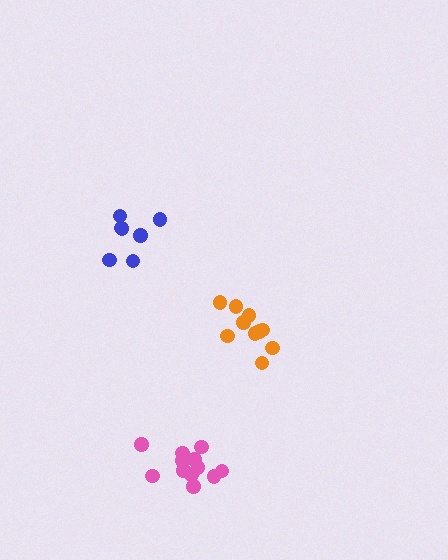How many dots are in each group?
Group 1: 12 dots, Group 2: 7 dots, Group 3: 10 dots (29 total).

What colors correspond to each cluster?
The clusters are colored: pink, blue, orange.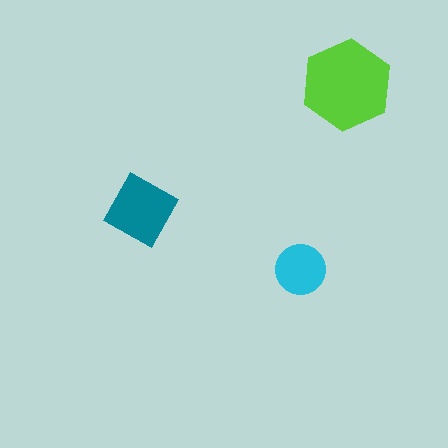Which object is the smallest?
The cyan circle.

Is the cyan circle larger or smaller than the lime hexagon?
Smaller.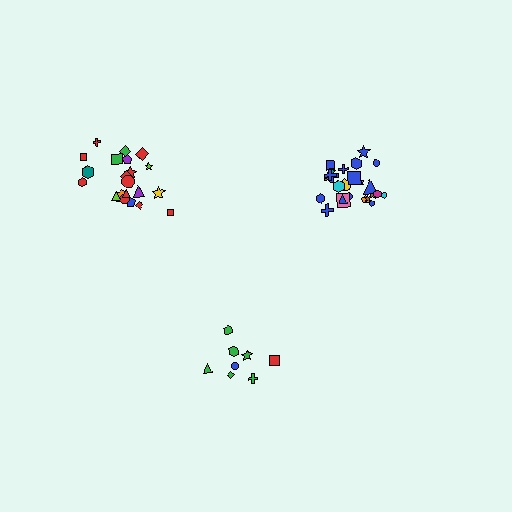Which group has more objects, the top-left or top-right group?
The top-right group.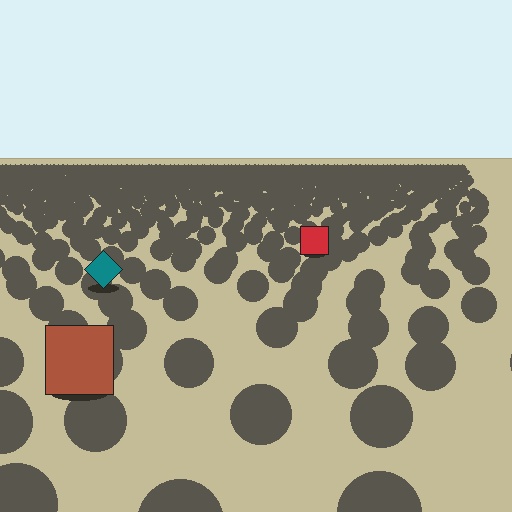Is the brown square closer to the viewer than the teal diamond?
Yes. The brown square is closer — you can tell from the texture gradient: the ground texture is coarser near it.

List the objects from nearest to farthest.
From nearest to farthest: the brown square, the teal diamond, the red square.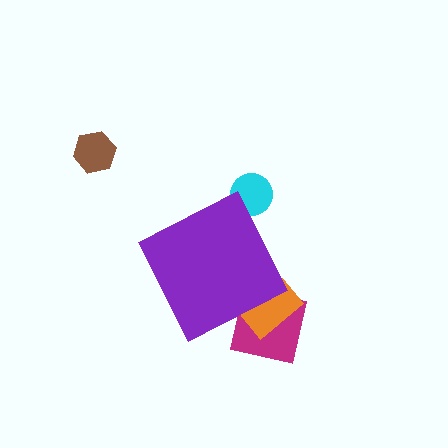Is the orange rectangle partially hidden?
Yes, the orange rectangle is partially hidden behind the purple diamond.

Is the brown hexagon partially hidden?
No, the brown hexagon is fully visible.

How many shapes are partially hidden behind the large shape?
3 shapes are partially hidden.